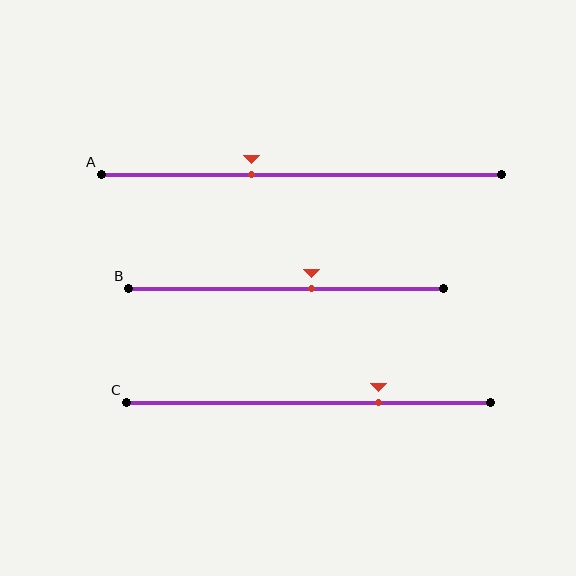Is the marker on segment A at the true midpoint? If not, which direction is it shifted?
No, the marker on segment A is shifted to the left by about 12% of the segment length.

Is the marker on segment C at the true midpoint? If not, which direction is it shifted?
No, the marker on segment C is shifted to the right by about 19% of the segment length.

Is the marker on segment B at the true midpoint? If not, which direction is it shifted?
No, the marker on segment B is shifted to the right by about 8% of the segment length.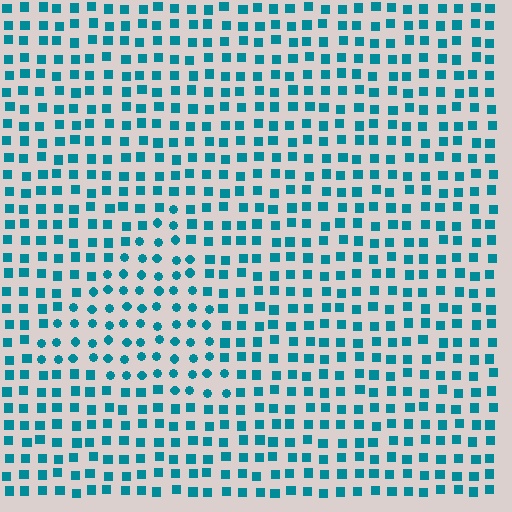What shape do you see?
I see a triangle.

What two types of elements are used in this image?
The image uses circles inside the triangle region and squares outside it.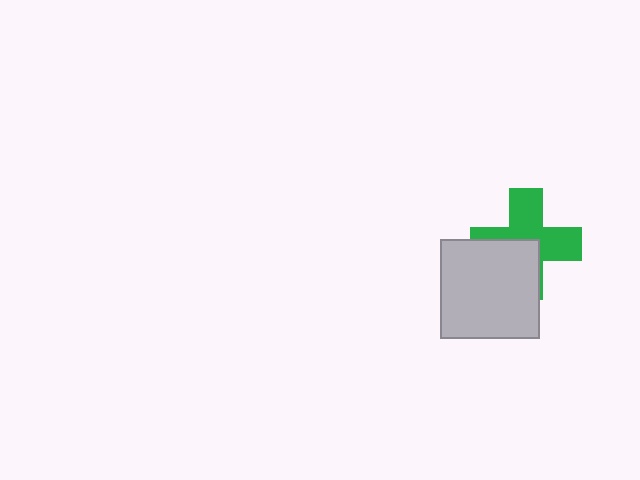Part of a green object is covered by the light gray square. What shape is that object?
It is a cross.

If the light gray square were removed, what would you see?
You would see the complete green cross.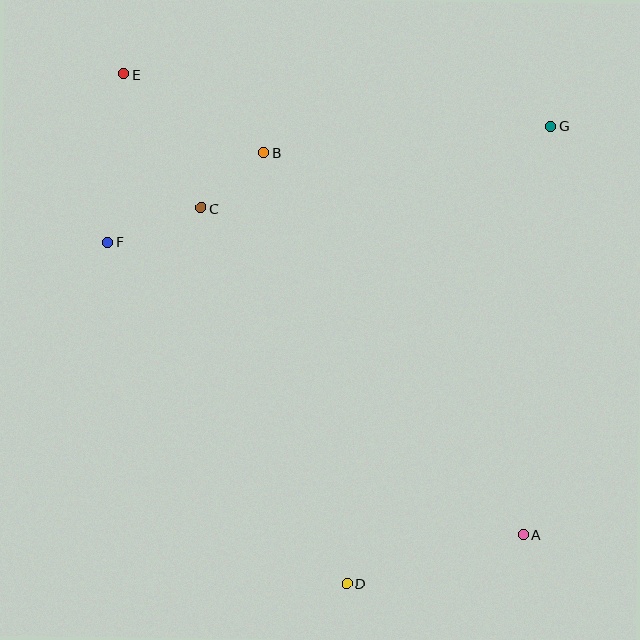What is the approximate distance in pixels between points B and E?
The distance between B and E is approximately 160 pixels.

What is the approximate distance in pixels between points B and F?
The distance between B and F is approximately 180 pixels.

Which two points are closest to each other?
Points B and C are closest to each other.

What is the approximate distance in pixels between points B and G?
The distance between B and G is approximately 288 pixels.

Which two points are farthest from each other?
Points A and E are farthest from each other.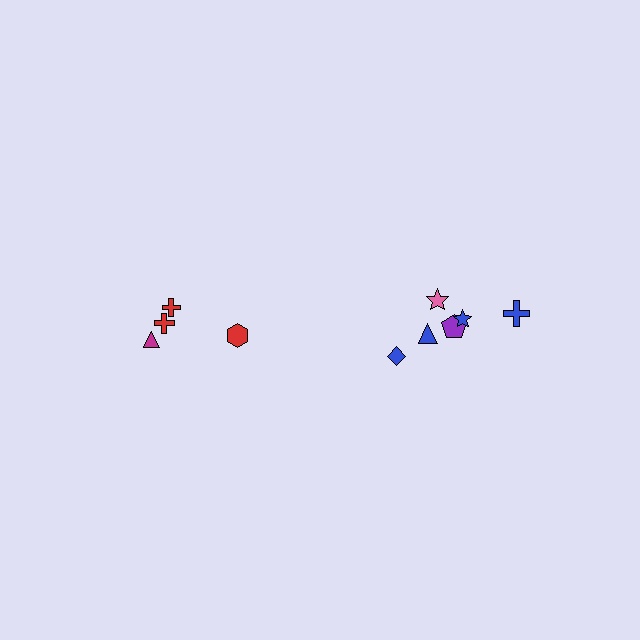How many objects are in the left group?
There are 4 objects.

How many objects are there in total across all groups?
There are 10 objects.